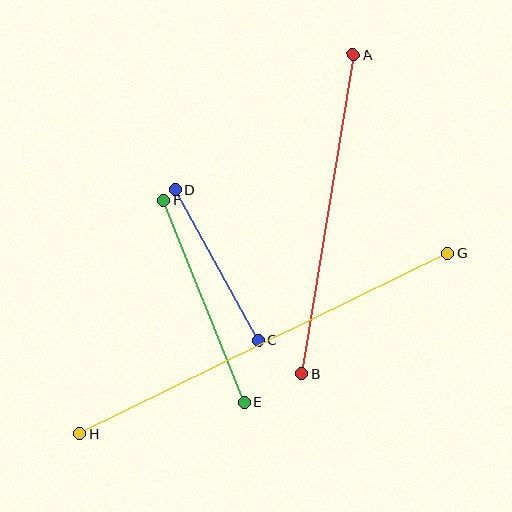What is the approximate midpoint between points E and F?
The midpoint is at approximately (204, 301) pixels.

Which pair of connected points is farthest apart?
Points G and H are farthest apart.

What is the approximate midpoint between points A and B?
The midpoint is at approximately (327, 214) pixels.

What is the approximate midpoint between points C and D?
The midpoint is at approximately (217, 265) pixels.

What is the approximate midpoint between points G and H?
The midpoint is at approximately (264, 344) pixels.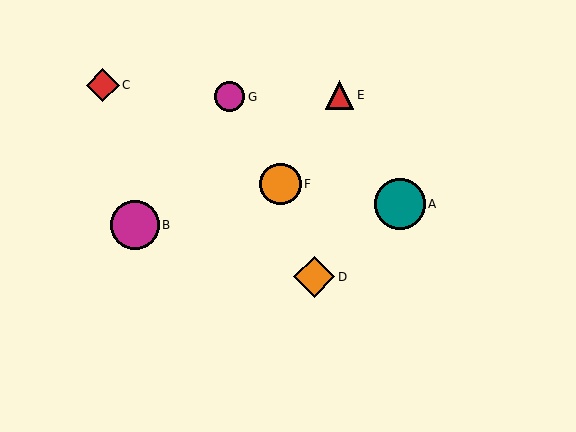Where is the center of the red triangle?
The center of the red triangle is at (339, 95).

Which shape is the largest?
The teal circle (labeled A) is the largest.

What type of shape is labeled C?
Shape C is a red diamond.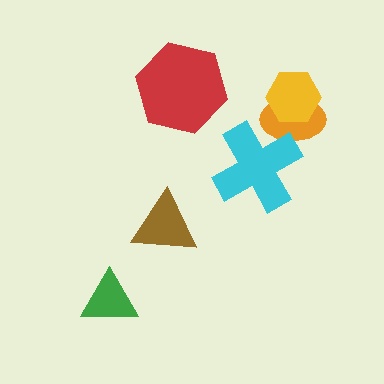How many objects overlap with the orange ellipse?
2 objects overlap with the orange ellipse.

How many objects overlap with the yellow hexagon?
1 object overlaps with the yellow hexagon.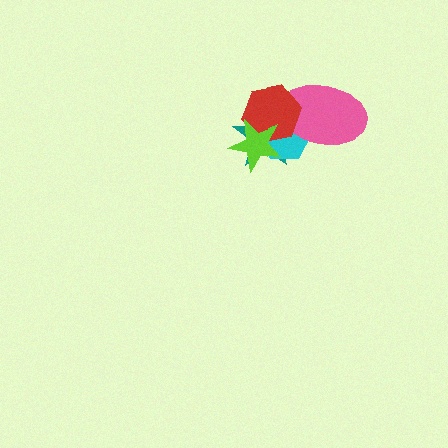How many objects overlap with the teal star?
4 objects overlap with the teal star.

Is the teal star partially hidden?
Yes, it is partially covered by another shape.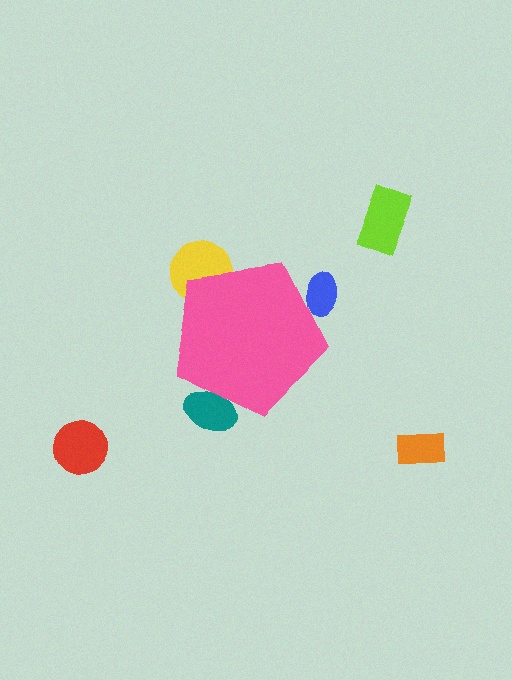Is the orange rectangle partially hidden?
No, the orange rectangle is fully visible.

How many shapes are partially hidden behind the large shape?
3 shapes are partially hidden.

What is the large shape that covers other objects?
A pink pentagon.